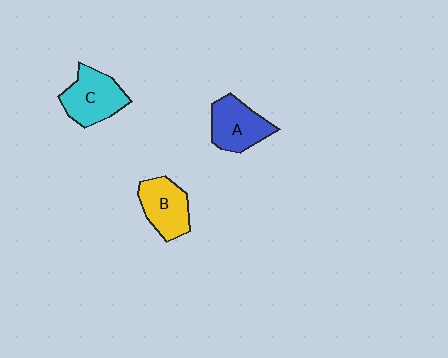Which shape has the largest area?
Shape C (cyan).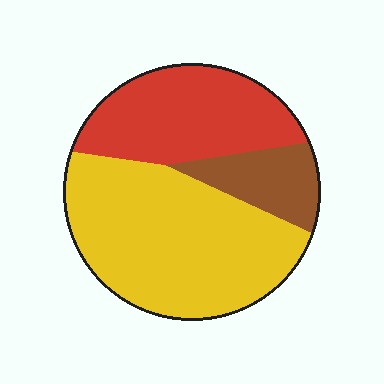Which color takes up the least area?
Brown, at roughly 15%.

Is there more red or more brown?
Red.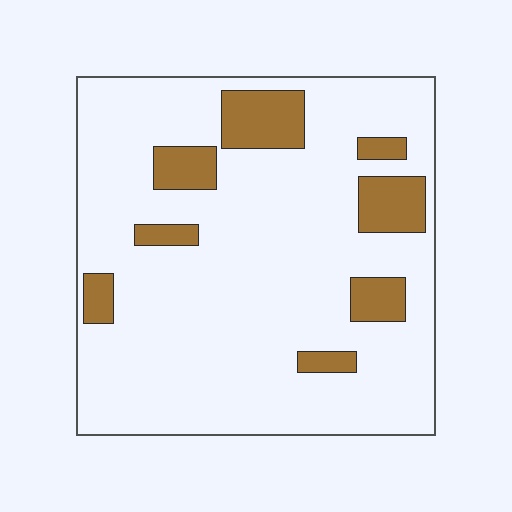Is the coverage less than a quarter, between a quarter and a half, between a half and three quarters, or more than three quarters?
Less than a quarter.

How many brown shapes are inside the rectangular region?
8.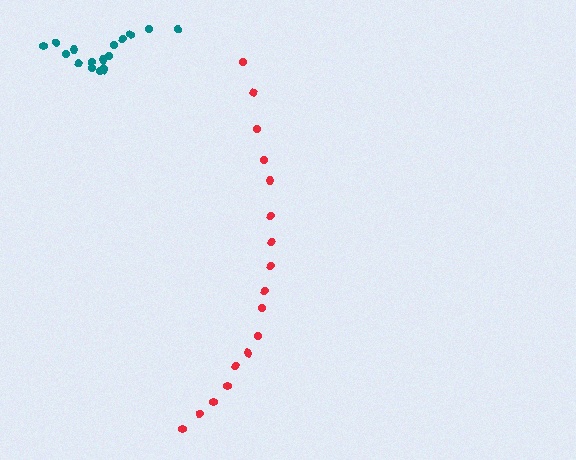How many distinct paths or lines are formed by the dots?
There are 2 distinct paths.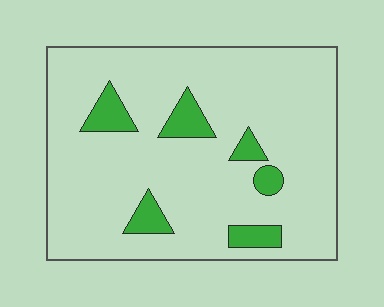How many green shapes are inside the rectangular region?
6.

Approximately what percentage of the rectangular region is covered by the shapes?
Approximately 10%.